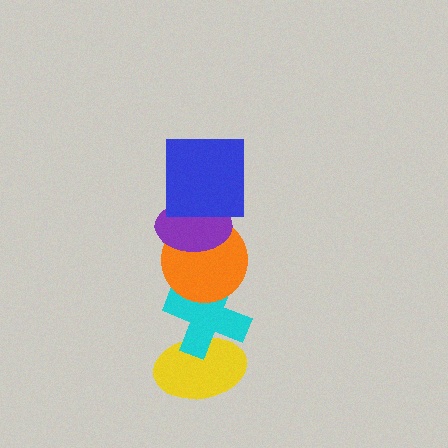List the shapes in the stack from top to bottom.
From top to bottom: the blue square, the purple ellipse, the orange circle, the cyan cross, the yellow ellipse.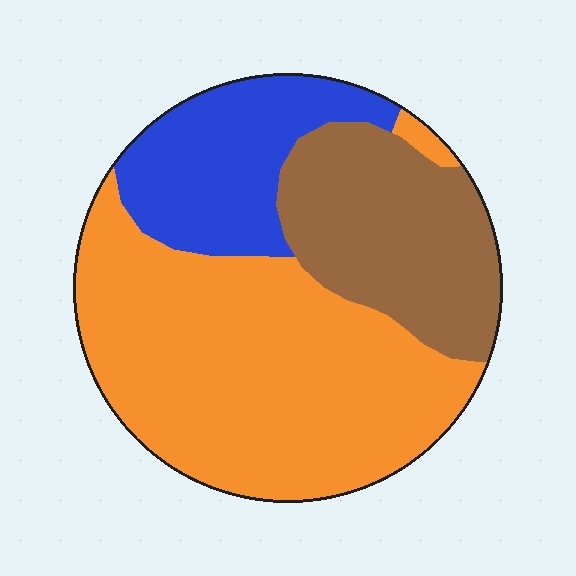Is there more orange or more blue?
Orange.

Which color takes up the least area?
Blue, at roughly 20%.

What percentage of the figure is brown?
Brown takes up between a quarter and a half of the figure.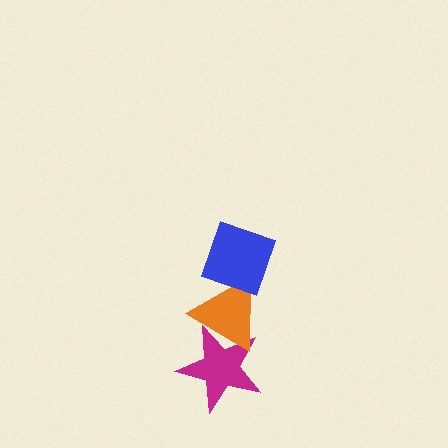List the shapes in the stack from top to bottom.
From top to bottom: the blue diamond, the orange triangle, the magenta star.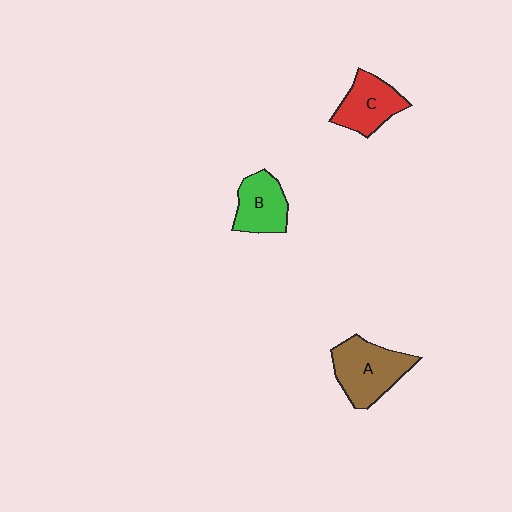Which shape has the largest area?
Shape A (brown).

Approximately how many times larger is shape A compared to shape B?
Approximately 1.4 times.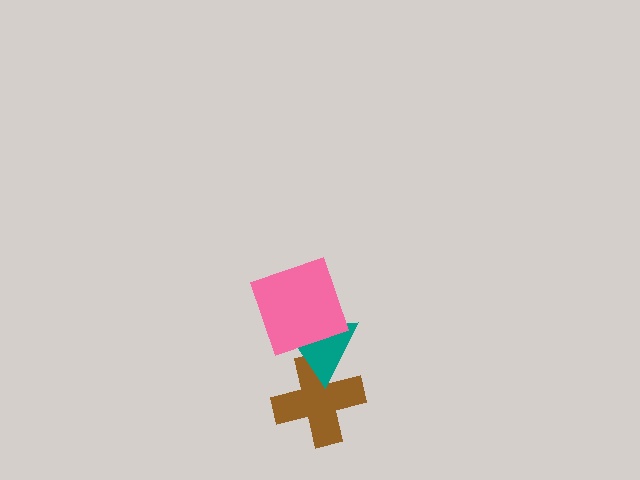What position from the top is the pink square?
The pink square is 1st from the top.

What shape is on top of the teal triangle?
The pink square is on top of the teal triangle.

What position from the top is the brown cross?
The brown cross is 3rd from the top.